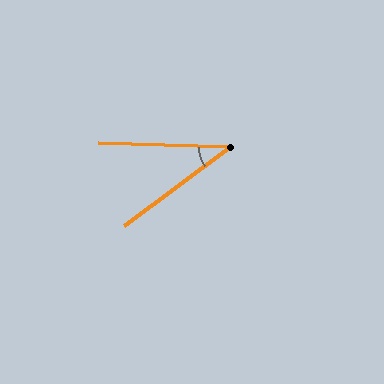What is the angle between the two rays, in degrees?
Approximately 38 degrees.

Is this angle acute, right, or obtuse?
It is acute.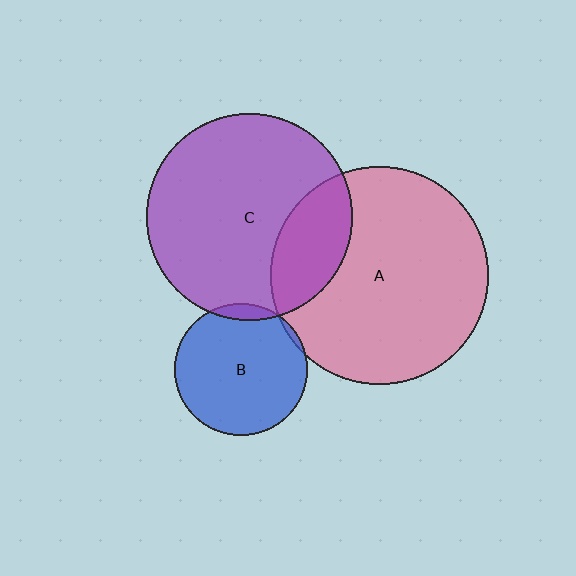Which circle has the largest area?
Circle A (pink).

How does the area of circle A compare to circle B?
Approximately 2.7 times.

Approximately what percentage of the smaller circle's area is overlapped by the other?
Approximately 5%.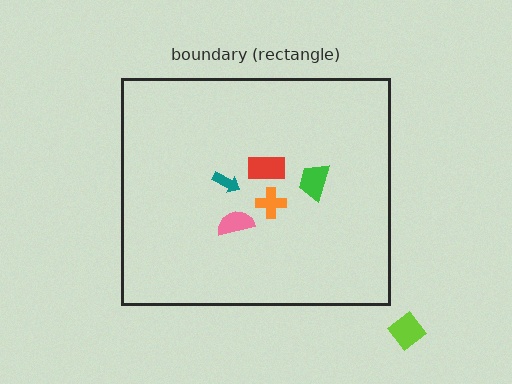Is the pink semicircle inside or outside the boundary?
Inside.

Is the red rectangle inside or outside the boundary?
Inside.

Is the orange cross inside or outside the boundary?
Inside.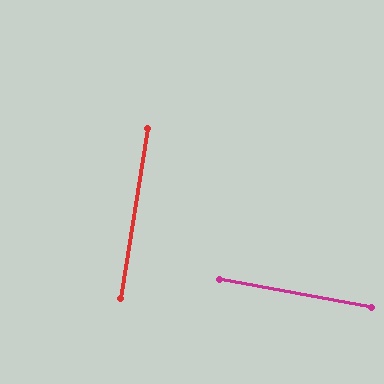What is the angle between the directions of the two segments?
Approximately 88 degrees.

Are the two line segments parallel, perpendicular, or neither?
Perpendicular — they meet at approximately 88°.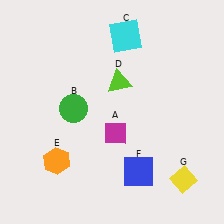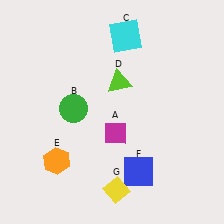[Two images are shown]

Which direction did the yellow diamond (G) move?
The yellow diamond (G) moved left.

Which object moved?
The yellow diamond (G) moved left.